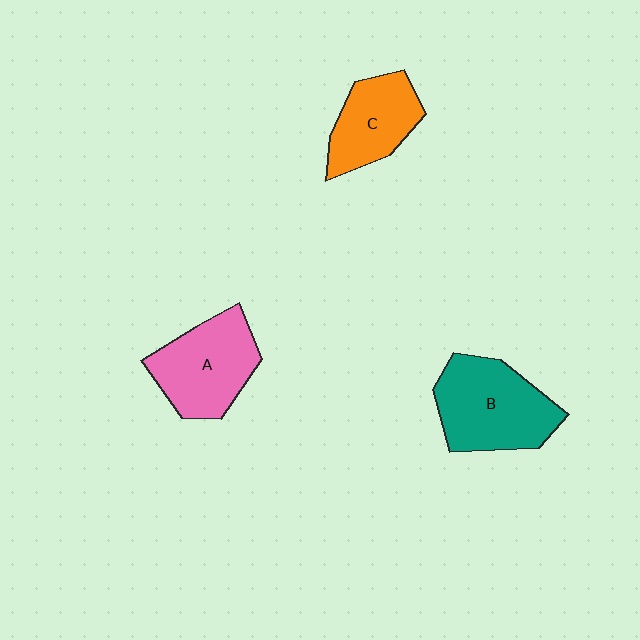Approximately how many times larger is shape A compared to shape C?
Approximately 1.2 times.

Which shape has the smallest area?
Shape C (orange).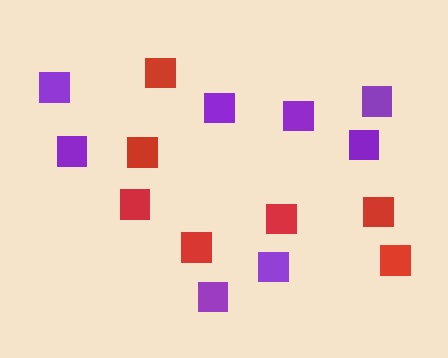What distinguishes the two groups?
There are 2 groups: one group of red squares (7) and one group of purple squares (8).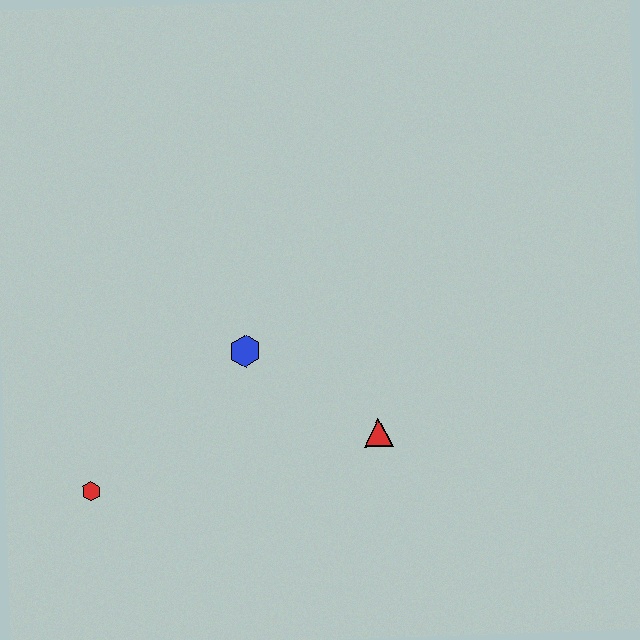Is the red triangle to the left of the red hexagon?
No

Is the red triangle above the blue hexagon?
No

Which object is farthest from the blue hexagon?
The red hexagon is farthest from the blue hexagon.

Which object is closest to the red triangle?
The blue hexagon is closest to the red triangle.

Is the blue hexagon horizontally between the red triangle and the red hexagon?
Yes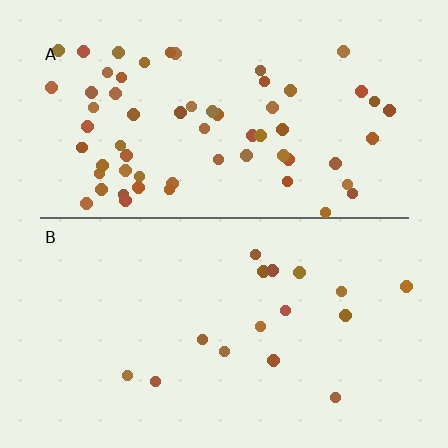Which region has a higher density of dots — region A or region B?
A (the top).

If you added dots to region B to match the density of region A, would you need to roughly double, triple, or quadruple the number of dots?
Approximately quadruple.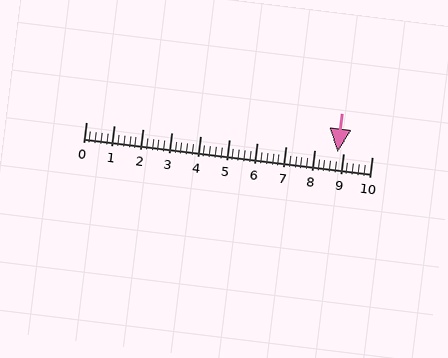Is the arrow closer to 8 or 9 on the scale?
The arrow is closer to 9.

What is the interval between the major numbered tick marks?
The major tick marks are spaced 1 units apart.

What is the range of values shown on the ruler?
The ruler shows values from 0 to 10.